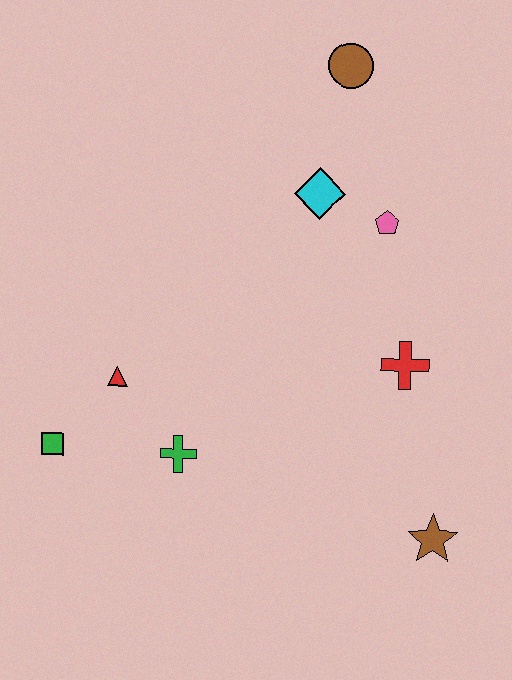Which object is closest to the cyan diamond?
The pink pentagon is closest to the cyan diamond.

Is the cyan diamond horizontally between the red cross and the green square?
Yes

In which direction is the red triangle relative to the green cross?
The red triangle is above the green cross.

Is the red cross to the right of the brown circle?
Yes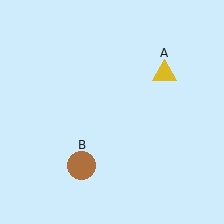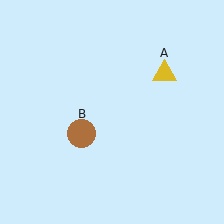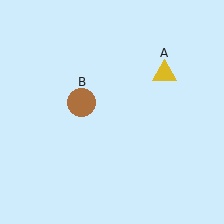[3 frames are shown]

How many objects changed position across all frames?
1 object changed position: brown circle (object B).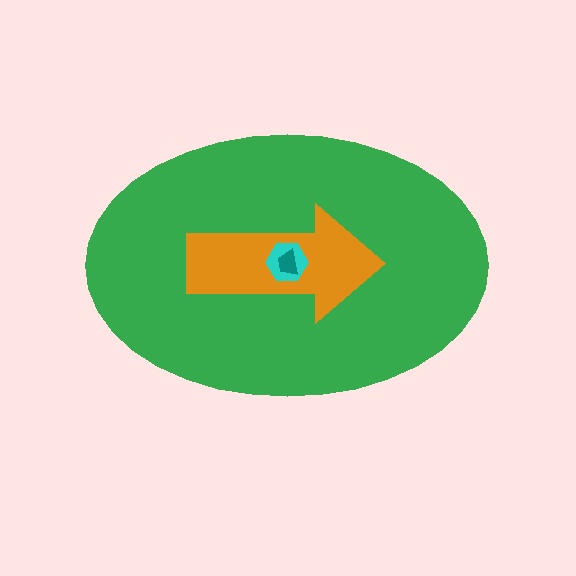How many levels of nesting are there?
4.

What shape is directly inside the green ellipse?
The orange arrow.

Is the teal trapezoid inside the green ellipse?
Yes.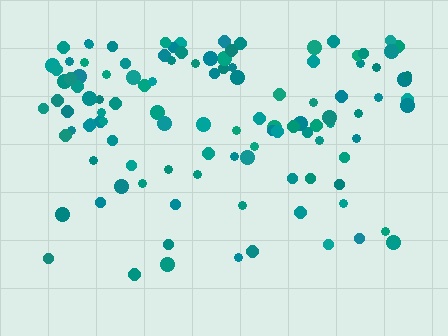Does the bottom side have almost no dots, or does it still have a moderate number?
Still a moderate number, just noticeably fewer than the top.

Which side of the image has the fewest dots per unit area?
The bottom.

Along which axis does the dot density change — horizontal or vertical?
Vertical.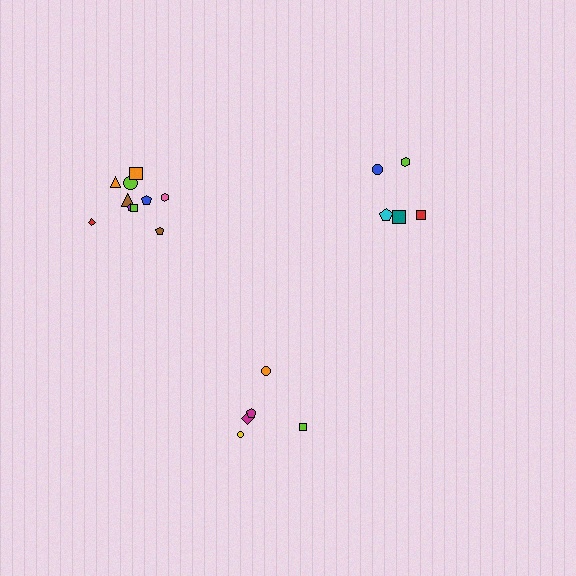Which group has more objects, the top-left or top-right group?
The top-left group.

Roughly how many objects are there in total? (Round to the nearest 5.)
Roughly 20 objects in total.